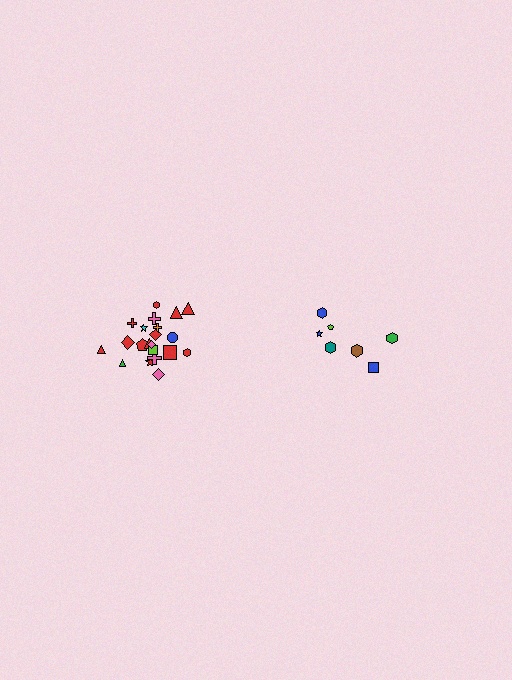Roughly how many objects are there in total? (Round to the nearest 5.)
Roughly 30 objects in total.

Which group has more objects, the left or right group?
The left group.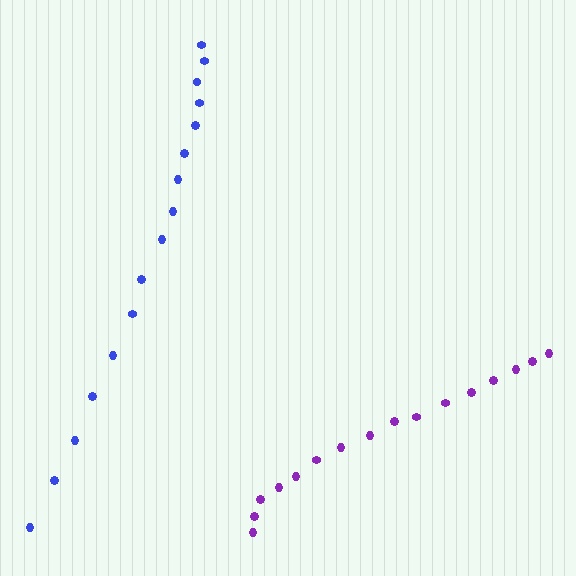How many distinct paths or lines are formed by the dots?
There are 2 distinct paths.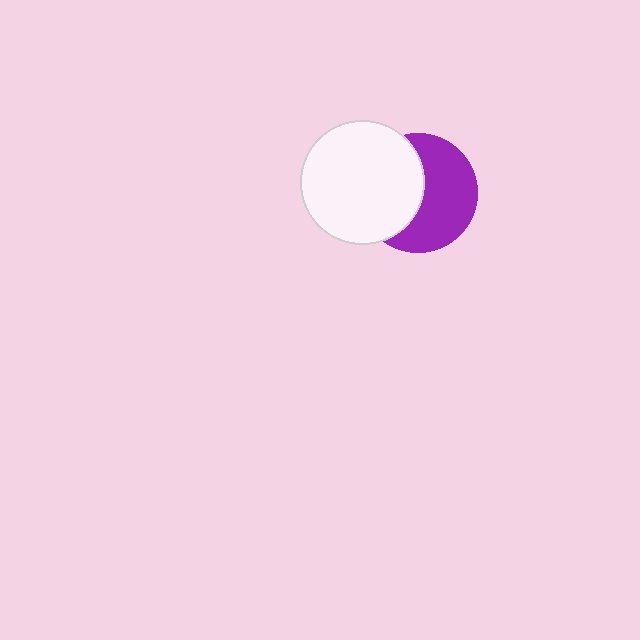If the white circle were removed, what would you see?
You would see the complete purple circle.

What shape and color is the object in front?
The object in front is a white circle.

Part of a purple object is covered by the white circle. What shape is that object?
It is a circle.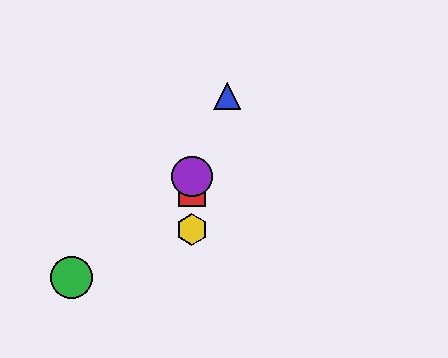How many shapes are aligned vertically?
3 shapes (the red square, the yellow hexagon, the purple circle) are aligned vertically.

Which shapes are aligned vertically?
The red square, the yellow hexagon, the purple circle are aligned vertically.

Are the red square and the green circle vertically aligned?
No, the red square is at x≈192 and the green circle is at x≈71.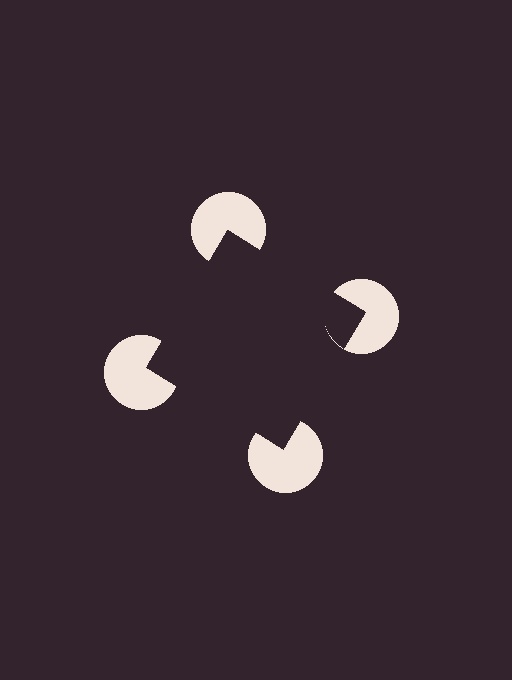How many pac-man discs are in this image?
There are 4 — one at each vertex of the illusory square.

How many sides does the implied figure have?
4 sides.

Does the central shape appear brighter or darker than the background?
It typically appears slightly darker than the background, even though no actual brightness change is drawn.